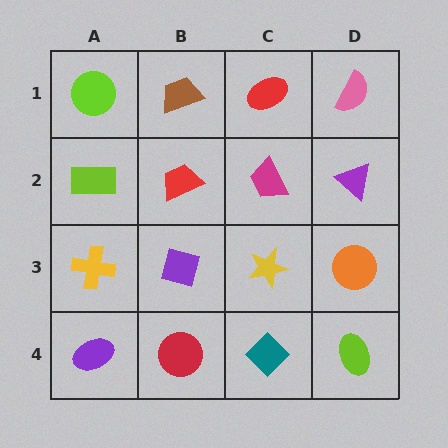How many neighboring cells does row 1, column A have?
2.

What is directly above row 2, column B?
A brown trapezoid.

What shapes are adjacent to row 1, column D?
A purple triangle (row 2, column D), a red ellipse (row 1, column C).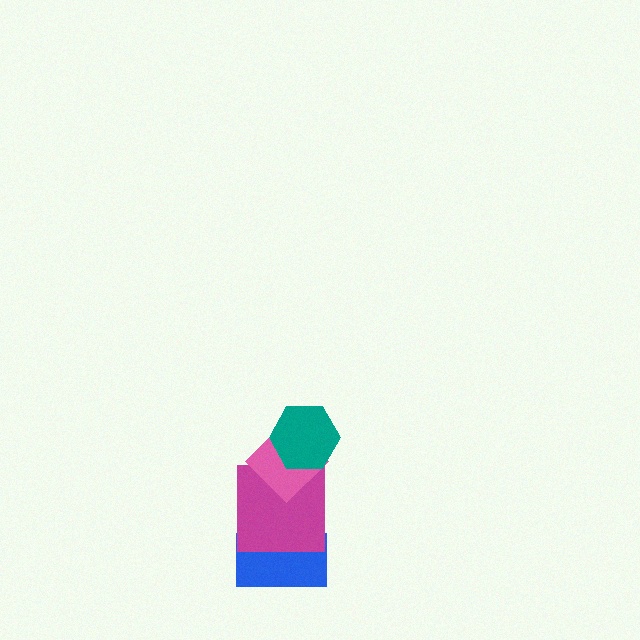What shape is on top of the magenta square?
The pink diamond is on top of the magenta square.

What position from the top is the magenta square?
The magenta square is 3rd from the top.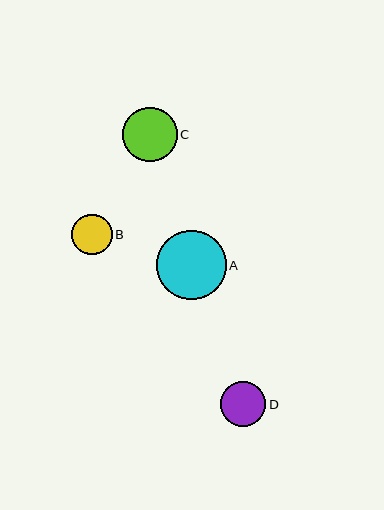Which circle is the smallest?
Circle B is the smallest with a size of approximately 41 pixels.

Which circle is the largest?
Circle A is the largest with a size of approximately 69 pixels.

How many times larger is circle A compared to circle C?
Circle A is approximately 1.3 times the size of circle C.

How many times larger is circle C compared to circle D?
Circle C is approximately 1.2 times the size of circle D.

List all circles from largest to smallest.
From largest to smallest: A, C, D, B.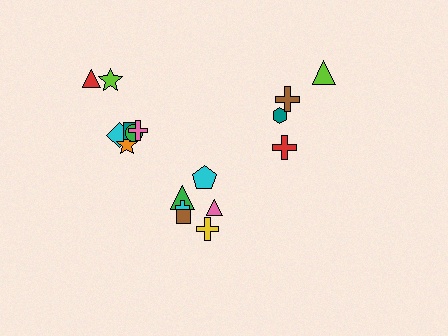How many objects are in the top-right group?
There are 4 objects.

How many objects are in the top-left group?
There are 7 objects.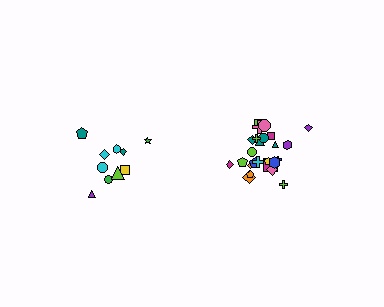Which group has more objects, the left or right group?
The right group.